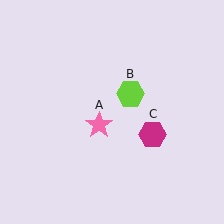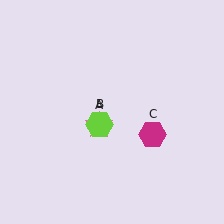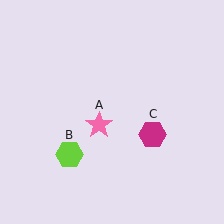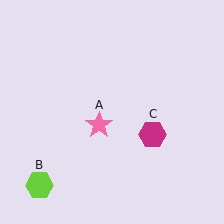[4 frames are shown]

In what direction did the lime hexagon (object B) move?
The lime hexagon (object B) moved down and to the left.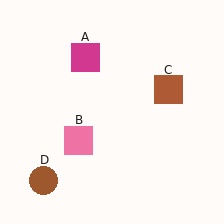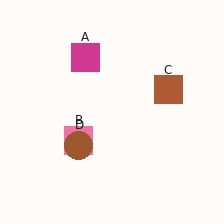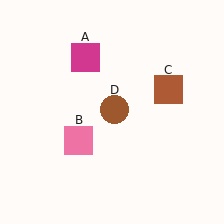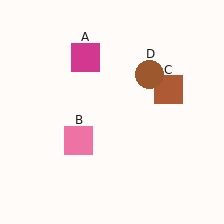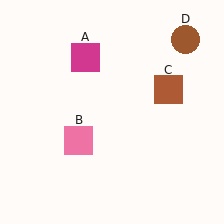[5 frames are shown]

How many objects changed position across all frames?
1 object changed position: brown circle (object D).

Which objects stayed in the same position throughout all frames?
Magenta square (object A) and pink square (object B) and brown square (object C) remained stationary.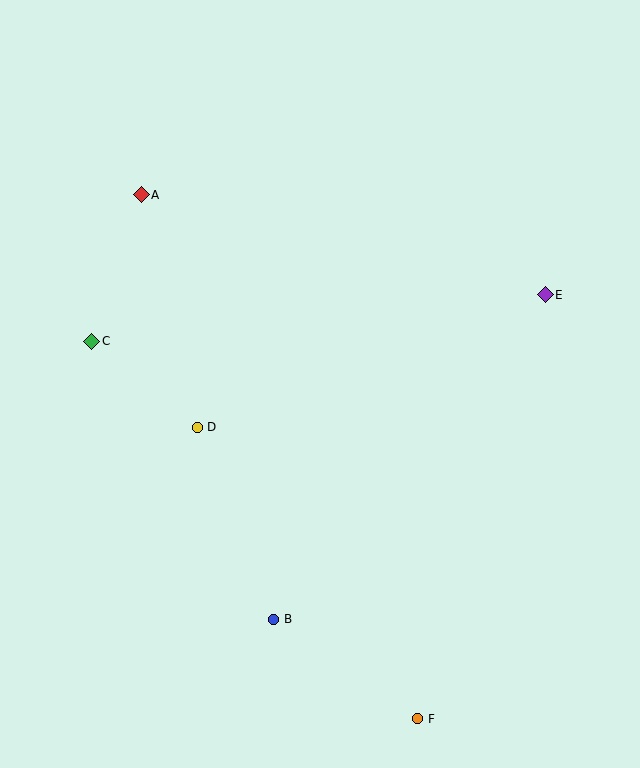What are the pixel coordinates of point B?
Point B is at (274, 619).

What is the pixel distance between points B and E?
The distance between B and E is 423 pixels.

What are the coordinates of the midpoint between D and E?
The midpoint between D and E is at (371, 361).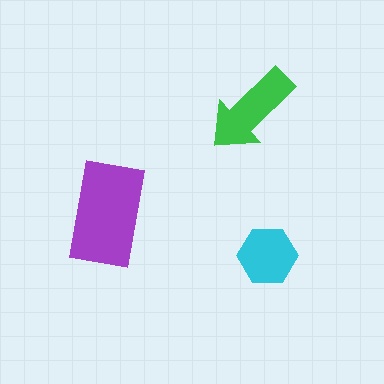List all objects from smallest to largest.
The cyan hexagon, the green arrow, the purple rectangle.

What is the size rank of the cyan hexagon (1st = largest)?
3rd.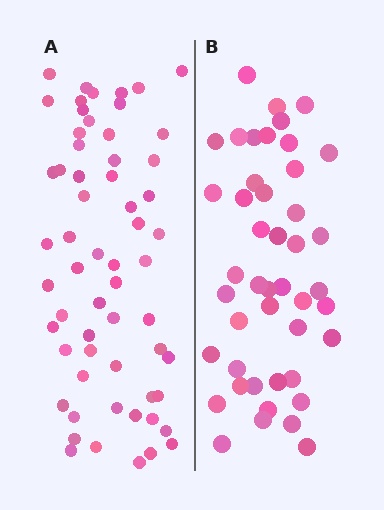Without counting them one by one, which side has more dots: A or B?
Region A (the left region) has more dots.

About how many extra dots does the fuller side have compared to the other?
Region A has approximately 15 more dots than region B.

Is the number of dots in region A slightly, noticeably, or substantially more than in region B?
Region A has noticeably more, but not dramatically so. The ratio is roughly 1.3 to 1.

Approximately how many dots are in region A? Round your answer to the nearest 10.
About 60 dots.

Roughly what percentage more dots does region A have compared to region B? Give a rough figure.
About 35% more.